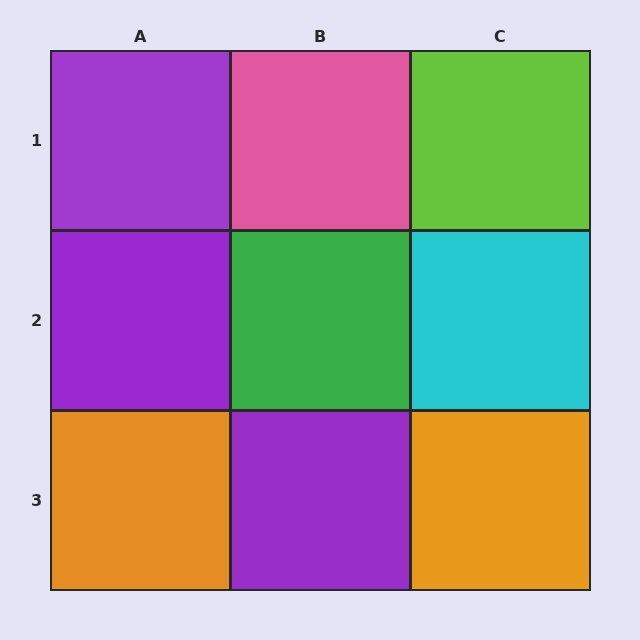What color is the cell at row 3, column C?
Orange.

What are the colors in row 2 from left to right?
Purple, green, cyan.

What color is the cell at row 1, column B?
Pink.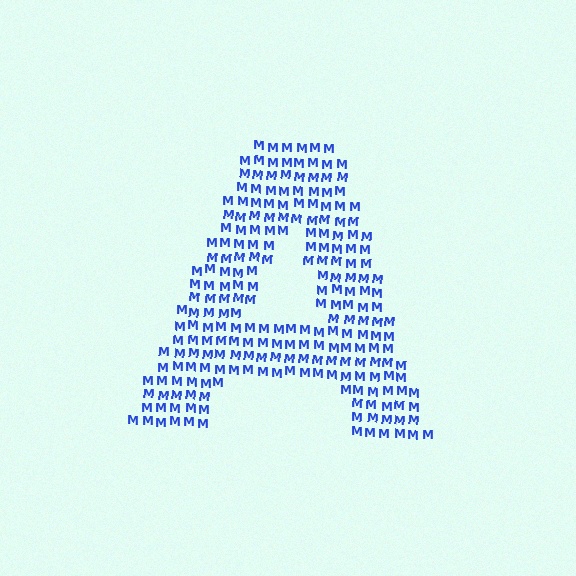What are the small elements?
The small elements are letter M's.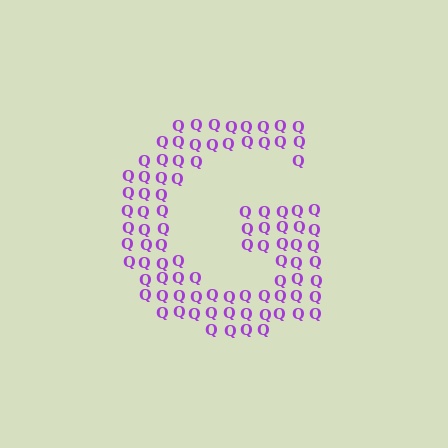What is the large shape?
The large shape is the letter G.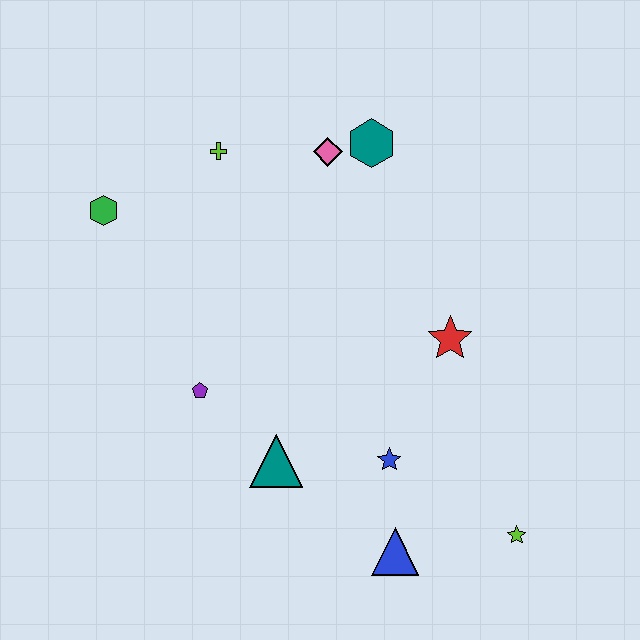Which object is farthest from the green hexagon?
The lime star is farthest from the green hexagon.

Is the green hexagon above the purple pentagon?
Yes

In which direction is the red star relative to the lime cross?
The red star is to the right of the lime cross.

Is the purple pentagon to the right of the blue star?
No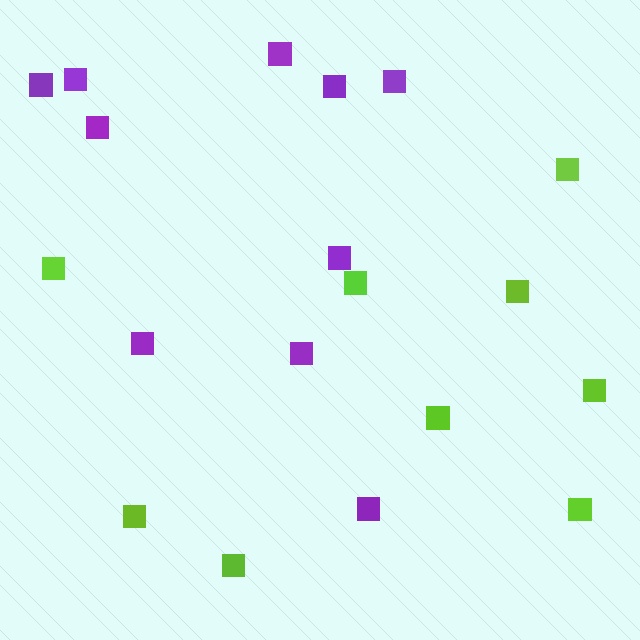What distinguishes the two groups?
There are 2 groups: one group of lime squares (9) and one group of purple squares (10).